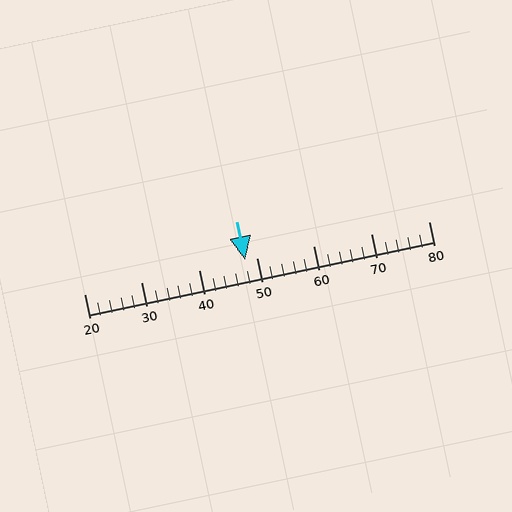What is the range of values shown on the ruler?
The ruler shows values from 20 to 80.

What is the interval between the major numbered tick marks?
The major tick marks are spaced 10 units apart.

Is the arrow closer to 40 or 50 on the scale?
The arrow is closer to 50.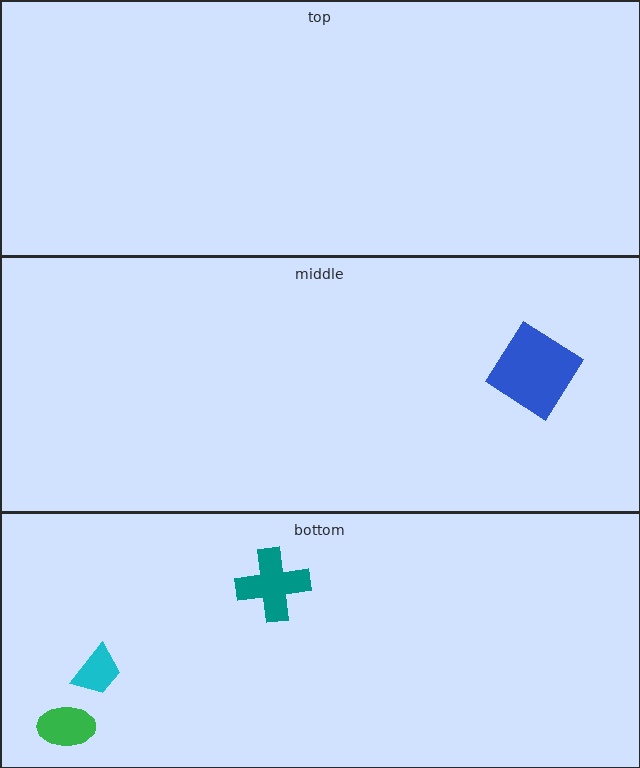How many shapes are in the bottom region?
3.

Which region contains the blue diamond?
The middle region.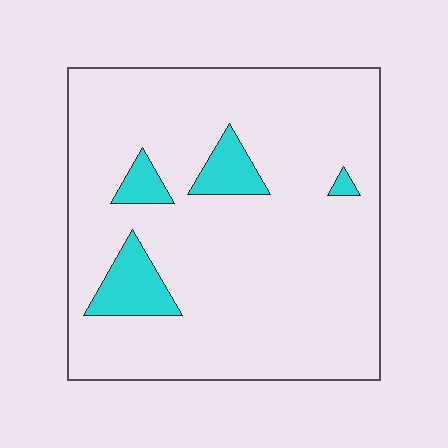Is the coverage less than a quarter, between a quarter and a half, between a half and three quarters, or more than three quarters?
Less than a quarter.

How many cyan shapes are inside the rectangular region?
4.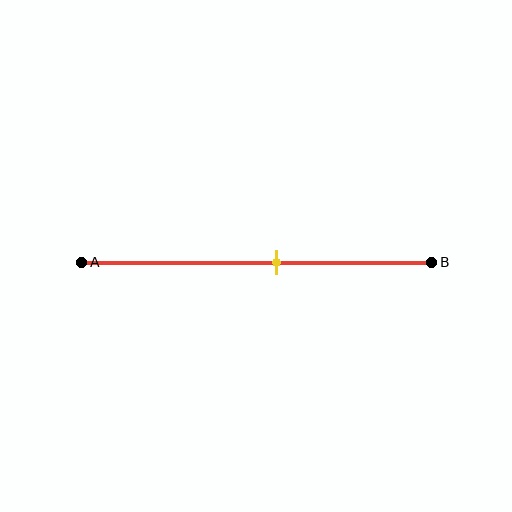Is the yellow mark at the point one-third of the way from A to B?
No, the mark is at about 55% from A, not at the 33% one-third point.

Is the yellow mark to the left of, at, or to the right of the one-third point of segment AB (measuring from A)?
The yellow mark is to the right of the one-third point of segment AB.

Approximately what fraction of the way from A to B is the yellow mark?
The yellow mark is approximately 55% of the way from A to B.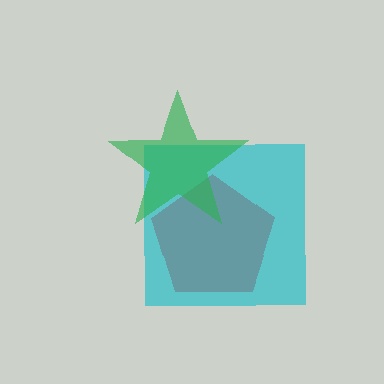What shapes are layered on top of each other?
The layered shapes are: a red pentagon, a cyan square, a green star.